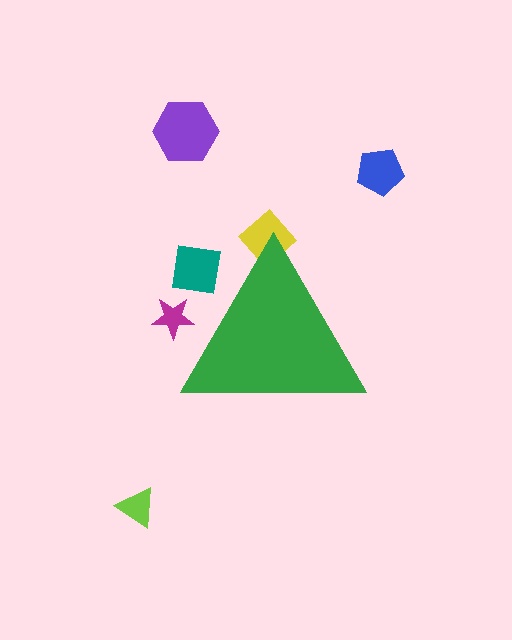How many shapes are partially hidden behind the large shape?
3 shapes are partially hidden.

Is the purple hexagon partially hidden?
No, the purple hexagon is fully visible.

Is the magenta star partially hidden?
Yes, the magenta star is partially hidden behind the green triangle.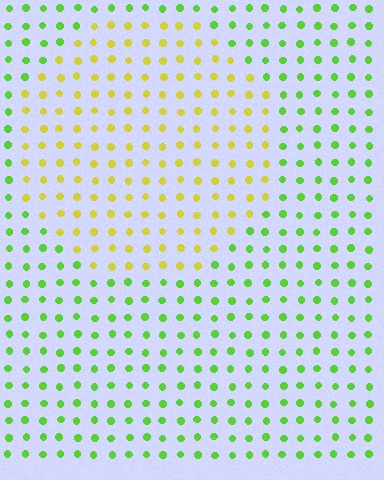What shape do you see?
I see a circle.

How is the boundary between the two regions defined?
The boundary is defined purely by a slight shift in hue (about 46 degrees). Spacing, size, and orientation are identical on both sides.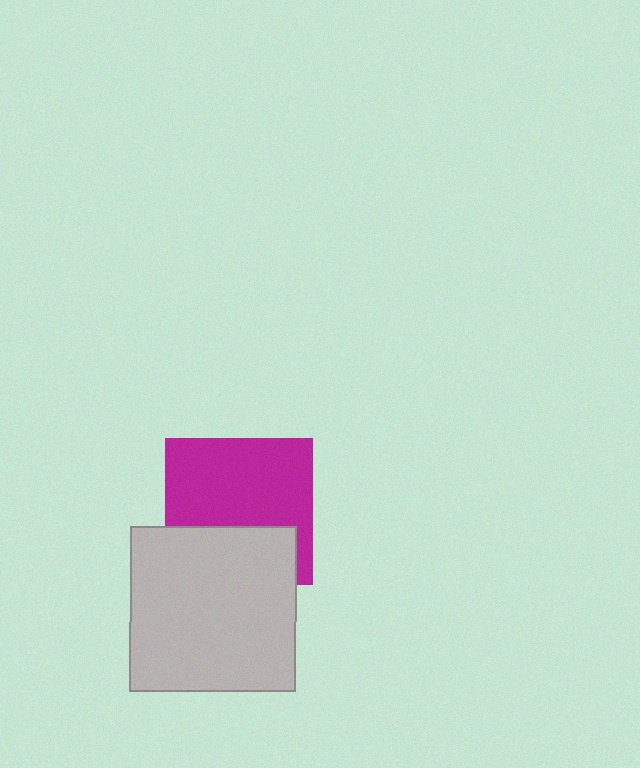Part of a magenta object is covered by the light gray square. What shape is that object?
It is a square.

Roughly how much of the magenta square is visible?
About half of it is visible (roughly 64%).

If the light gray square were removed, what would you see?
You would see the complete magenta square.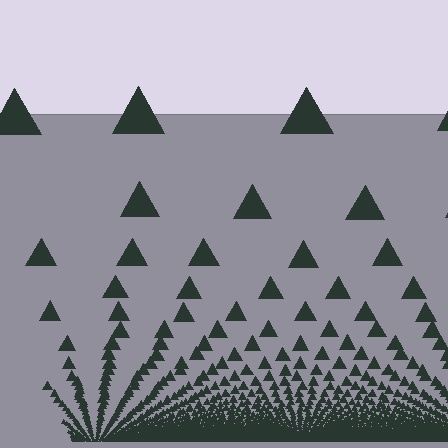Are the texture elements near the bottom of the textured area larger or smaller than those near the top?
Smaller. The gradient is inverted — elements near the bottom are smaller and denser.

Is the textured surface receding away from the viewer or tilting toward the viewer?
The surface appears to tilt toward the viewer. Texture elements get larger and sparser toward the top.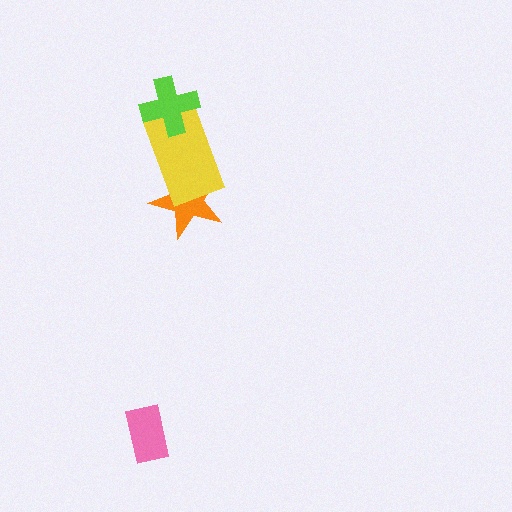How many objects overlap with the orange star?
1 object overlaps with the orange star.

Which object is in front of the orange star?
The yellow rectangle is in front of the orange star.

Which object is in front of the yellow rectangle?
The lime cross is in front of the yellow rectangle.